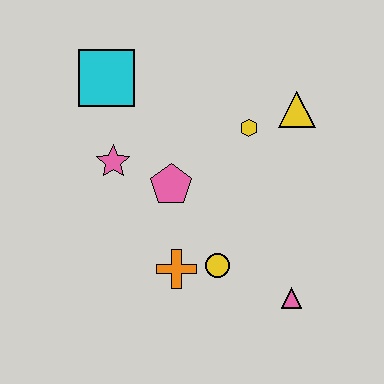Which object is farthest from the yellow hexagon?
The pink triangle is farthest from the yellow hexagon.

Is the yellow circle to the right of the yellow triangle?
No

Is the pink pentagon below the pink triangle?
No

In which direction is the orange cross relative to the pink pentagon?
The orange cross is below the pink pentagon.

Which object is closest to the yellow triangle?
The yellow hexagon is closest to the yellow triangle.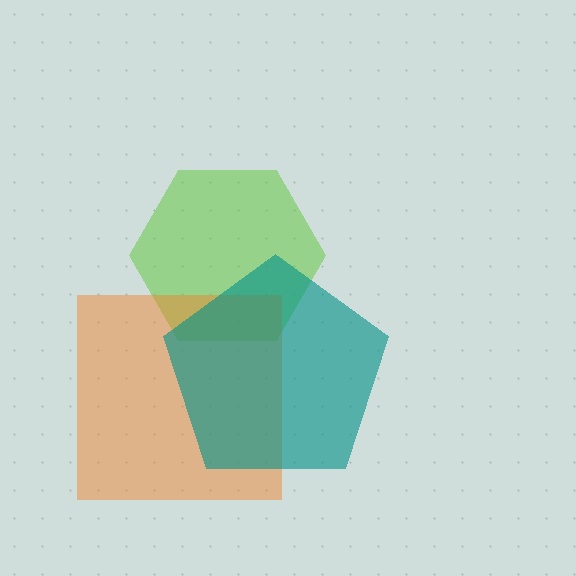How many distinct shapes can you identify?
There are 3 distinct shapes: a lime hexagon, an orange square, a teal pentagon.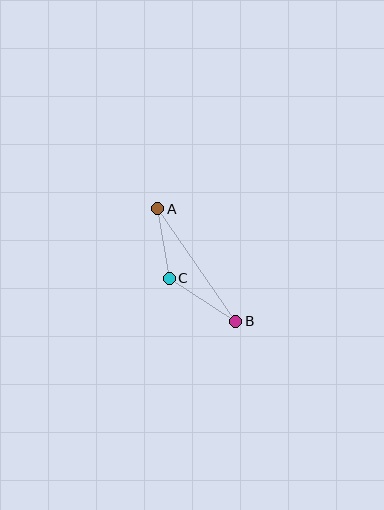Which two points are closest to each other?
Points A and C are closest to each other.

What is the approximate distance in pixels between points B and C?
The distance between B and C is approximately 79 pixels.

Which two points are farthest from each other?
Points A and B are farthest from each other.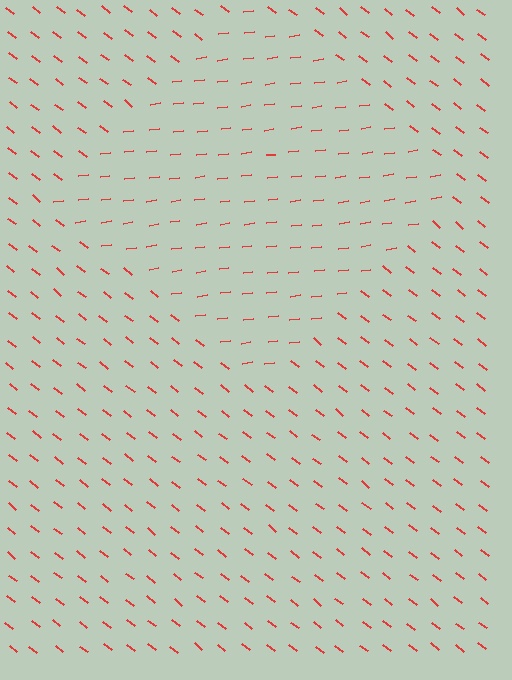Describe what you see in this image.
The image is filled with small red line segments. A diamond region in the image has lines oriented differently from the surrounding lines, creating a visible texture boundary.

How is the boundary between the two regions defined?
The boundary is defined purely by a change in line orientation (approximately 45 degrees difference). All lines are the same color and thickness.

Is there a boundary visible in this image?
Yes, there is a texture boundary formed by a change in line orientation.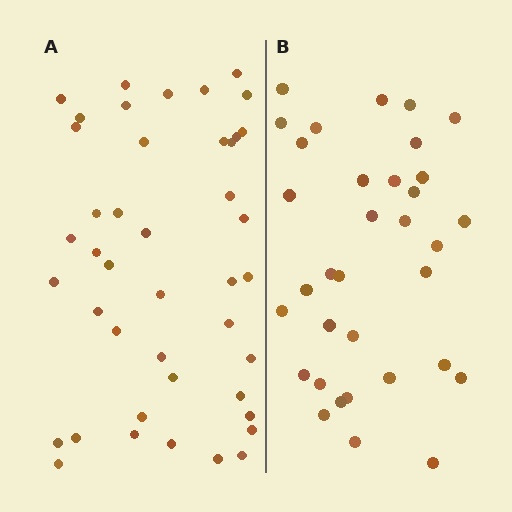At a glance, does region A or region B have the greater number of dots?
Region A (the left region) has more dots.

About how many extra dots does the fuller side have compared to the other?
Region A has roughly 8 or so more dots than region B.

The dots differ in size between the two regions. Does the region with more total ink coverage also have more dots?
No. Region B has more total ink coverage because its dots are larger, but region A actually contains more individual dots. Total area can be misleading — the number of items is what matters here.